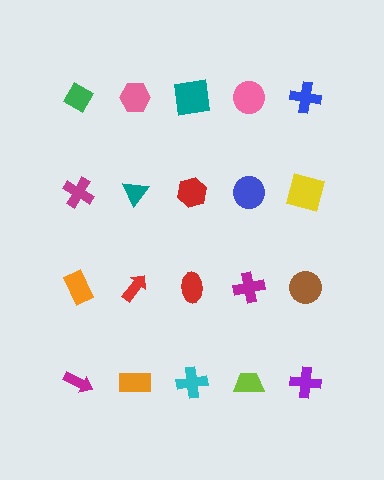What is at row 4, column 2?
An orange rectangle.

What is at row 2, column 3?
A red hexagon.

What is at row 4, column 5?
A purple cross.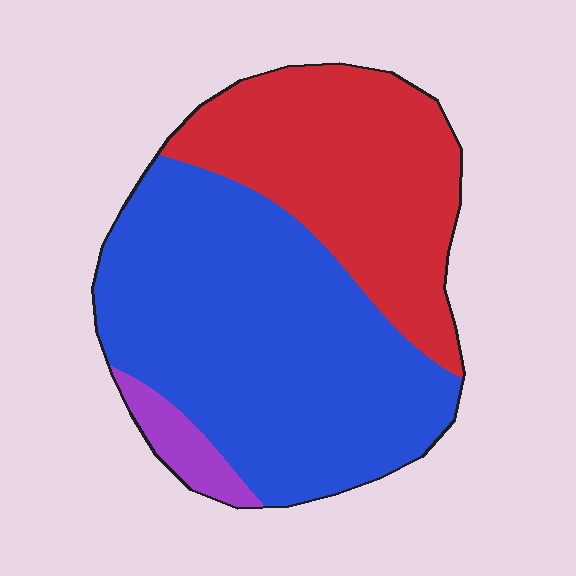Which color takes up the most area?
Blue, at roughly 60%.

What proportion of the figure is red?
Red covers around 35% of the figure.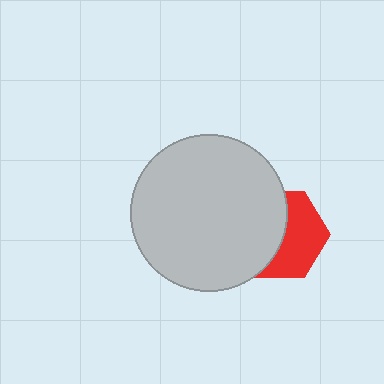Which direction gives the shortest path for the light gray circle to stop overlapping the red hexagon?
Moving left gives the shortest separation.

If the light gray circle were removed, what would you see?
You would see the complete red hexagon.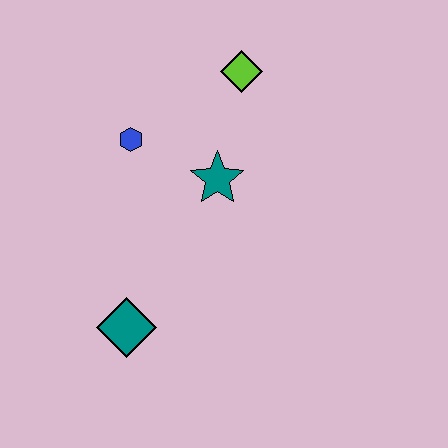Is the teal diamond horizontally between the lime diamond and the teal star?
No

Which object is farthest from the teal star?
The teal diamond is farthest from the teal star.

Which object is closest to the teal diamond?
The teal star is closest to the teal diamond.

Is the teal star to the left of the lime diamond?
Yes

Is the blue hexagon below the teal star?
No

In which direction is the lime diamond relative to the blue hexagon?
The lime diamond is to the right of the blue hexagon.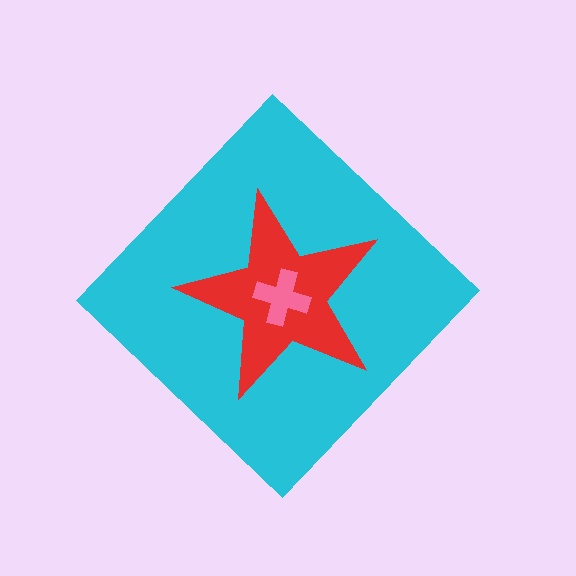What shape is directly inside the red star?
The pink cross.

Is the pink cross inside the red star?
Yes.